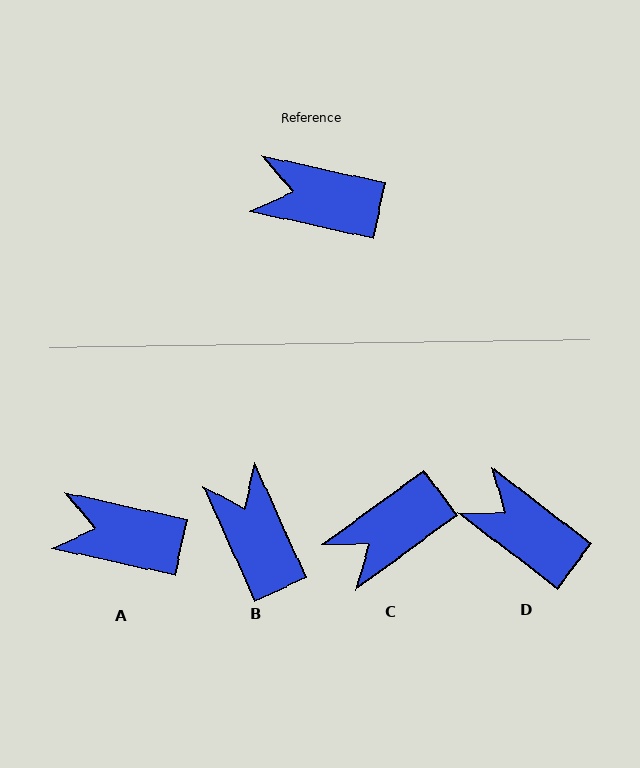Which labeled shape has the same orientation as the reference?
A.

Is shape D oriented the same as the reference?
No, it is off by about 25 degrees.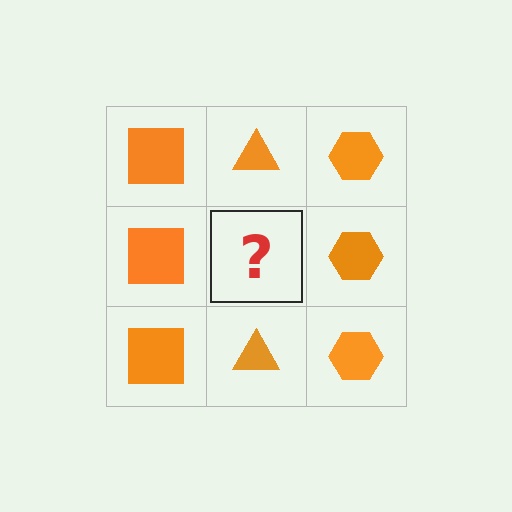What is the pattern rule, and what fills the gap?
The rule is that each column has a consistent shape. The gap should be filled with an orange triangle.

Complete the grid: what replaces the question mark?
The question mark should be replaced with an orange triangle.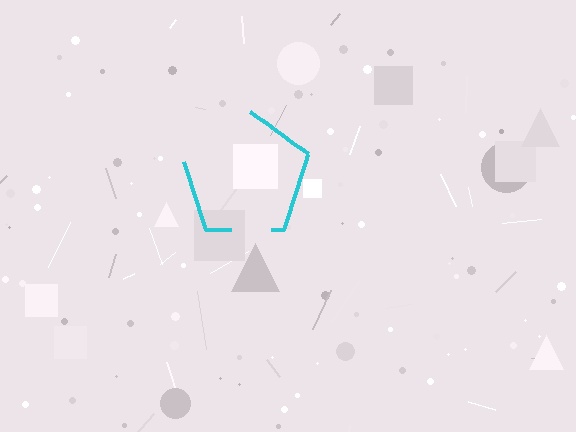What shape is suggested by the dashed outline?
The dashed outline suggests a pentagon.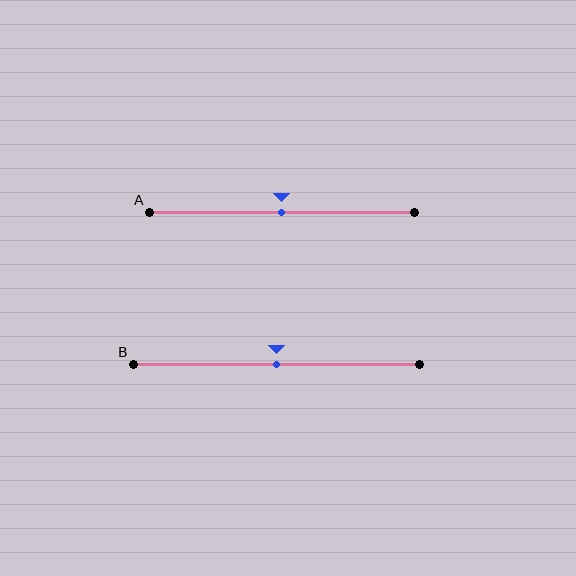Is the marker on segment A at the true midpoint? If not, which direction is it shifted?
Yes, the marker on segment A is at the true midpoint.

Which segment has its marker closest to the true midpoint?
Segment A has its marker closest to the true midpoint.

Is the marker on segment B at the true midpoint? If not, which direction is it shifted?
Yes, the marker on segment B is at the true midpoint.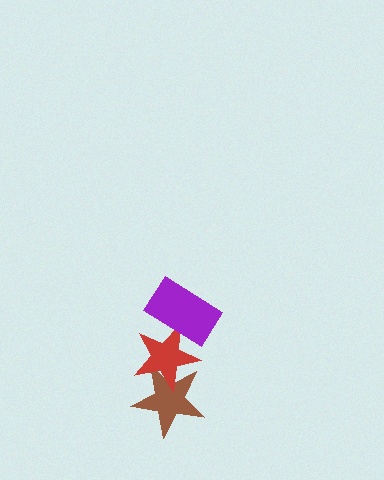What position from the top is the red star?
The red star is 2nd from the top.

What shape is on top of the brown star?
The red star is on top of the brown star.